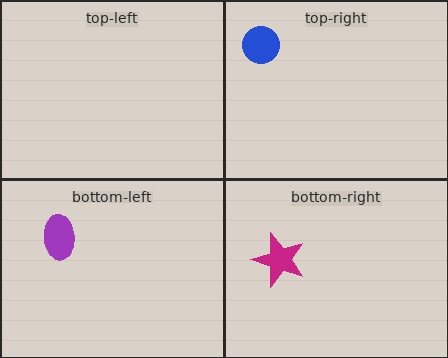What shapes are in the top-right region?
The blue circle.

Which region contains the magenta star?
The bottom-right region.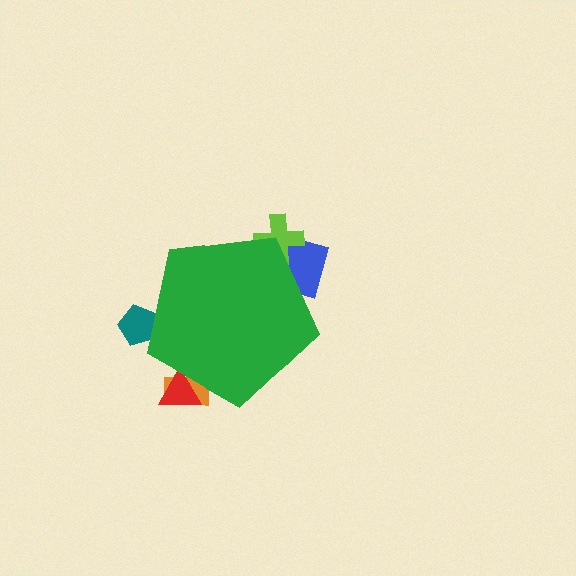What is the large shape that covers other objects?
A green pentagon.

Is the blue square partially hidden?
Yes, the blue square is partially hidden behind the green pentagon.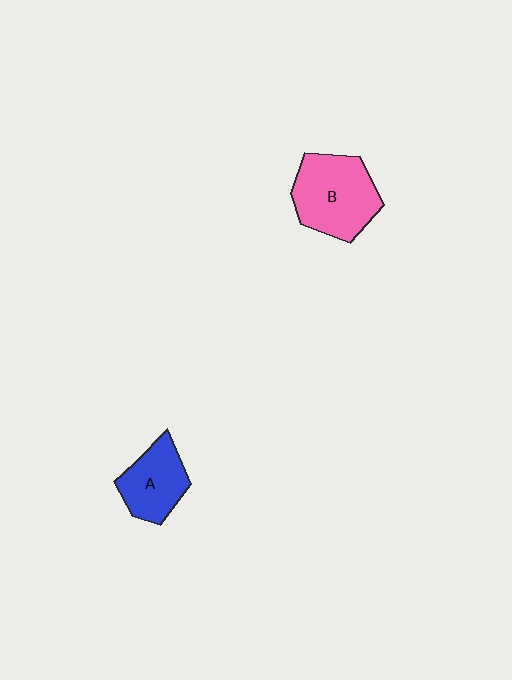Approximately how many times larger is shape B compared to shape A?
Approximately 1.5 times.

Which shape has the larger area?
Shape B (pink).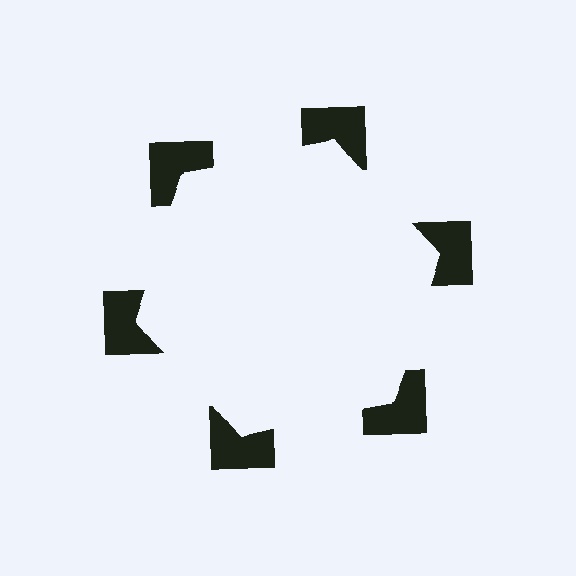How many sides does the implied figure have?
6 sides.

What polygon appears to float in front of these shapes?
An illusory hexagon — its edges are inferred from the aligned wedge cuts in the notched squares, not physically drawn.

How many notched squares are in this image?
There are 6 — one at each vertex of the illusory hexagon.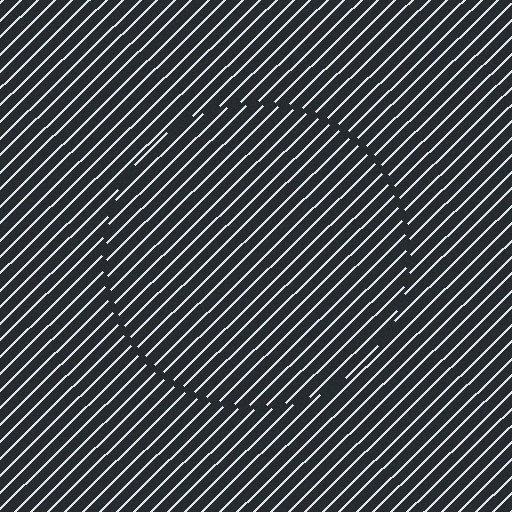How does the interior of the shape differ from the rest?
The interior of the shape contains the same grating, shifted by half a period — the contour is defined by the phase discontinuity where line-ends from the inner and outer gratings abut.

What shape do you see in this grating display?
An illusory circle. The interior of the shape contains the same grating, shifted by half a period — the contour is defined by the phase discontinuity where line-ends from the inner and outer gratings abut.